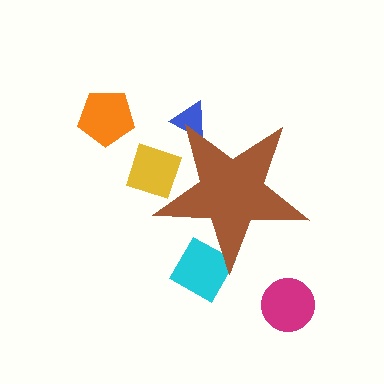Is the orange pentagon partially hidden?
No, the orange pentagon is fully visible.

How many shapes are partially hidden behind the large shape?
3 shapes are partially hidden.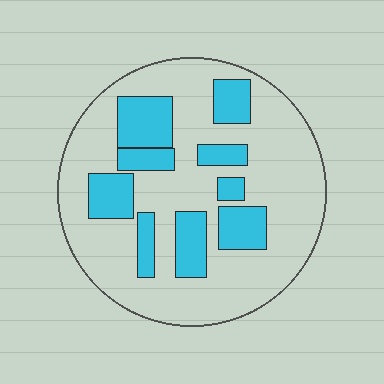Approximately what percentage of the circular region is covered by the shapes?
Approximately 25%.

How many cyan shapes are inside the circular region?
9.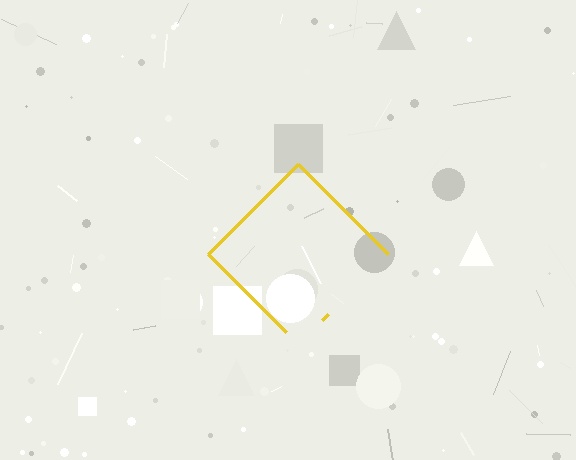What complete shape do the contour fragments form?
The contour fragments form a diamond.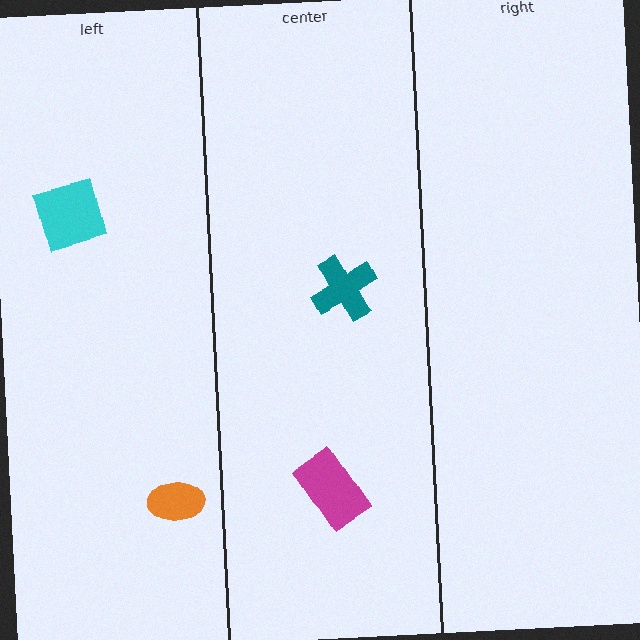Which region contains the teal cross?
The center region.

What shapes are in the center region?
The teal cross, the magenta rectangle.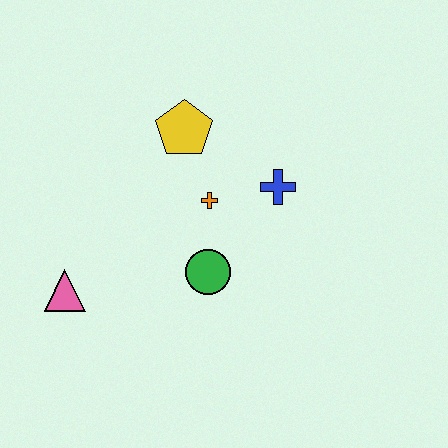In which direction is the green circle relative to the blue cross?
The green circle is below the blue cross.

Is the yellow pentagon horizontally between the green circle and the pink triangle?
Yes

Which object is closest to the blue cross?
The orange cross is closest to the blue cross.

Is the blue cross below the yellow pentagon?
Yes